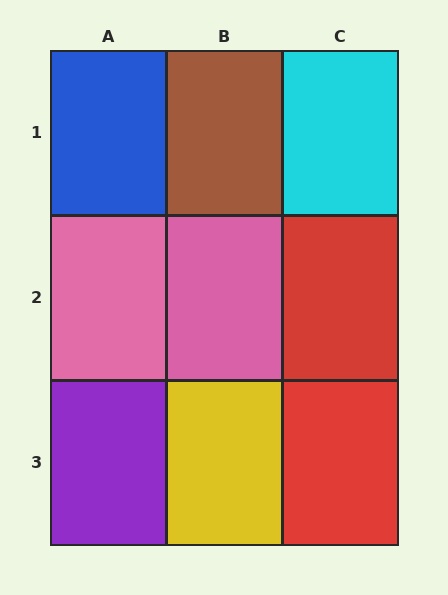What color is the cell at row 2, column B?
Pink.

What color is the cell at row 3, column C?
Red.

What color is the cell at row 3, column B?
Yellow.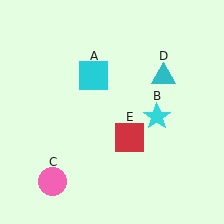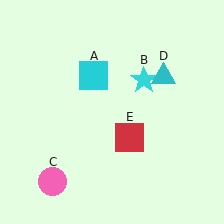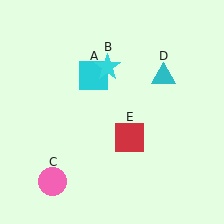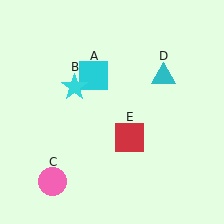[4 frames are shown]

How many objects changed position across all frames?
1 object changed position: cyan star (object B).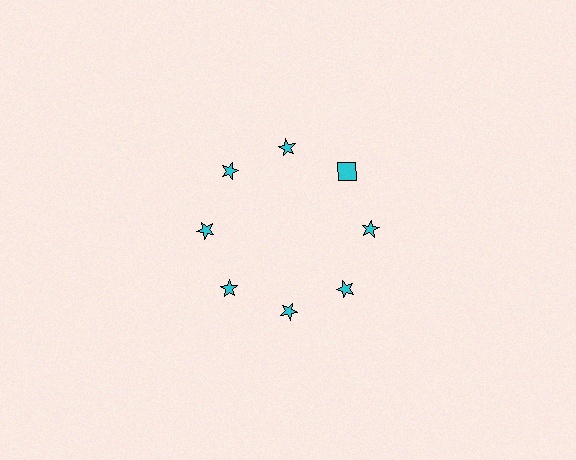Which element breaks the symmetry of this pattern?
The cyan square at roughly the 2 o'clock position breaks the symmetry. All other shapes are cyan stars.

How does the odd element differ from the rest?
It has a different shape: square instead of star.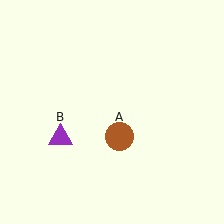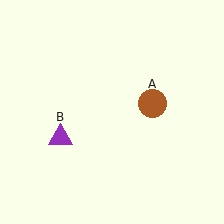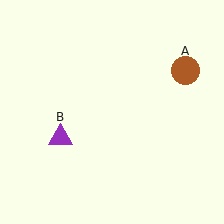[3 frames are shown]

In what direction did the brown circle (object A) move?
The brown circle (object A) moved up and to the right.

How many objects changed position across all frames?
1 object changed position: brown circle (object A).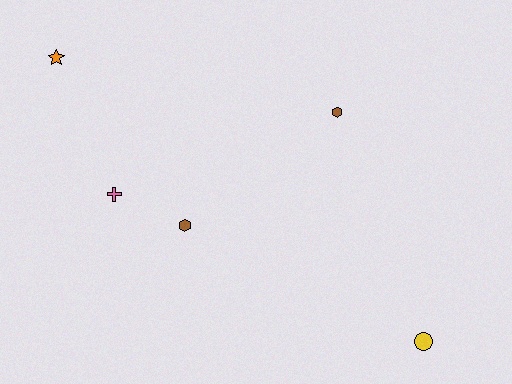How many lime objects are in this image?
There are no lime objects.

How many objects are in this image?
There are 5 objects.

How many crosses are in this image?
There is 1 cross.